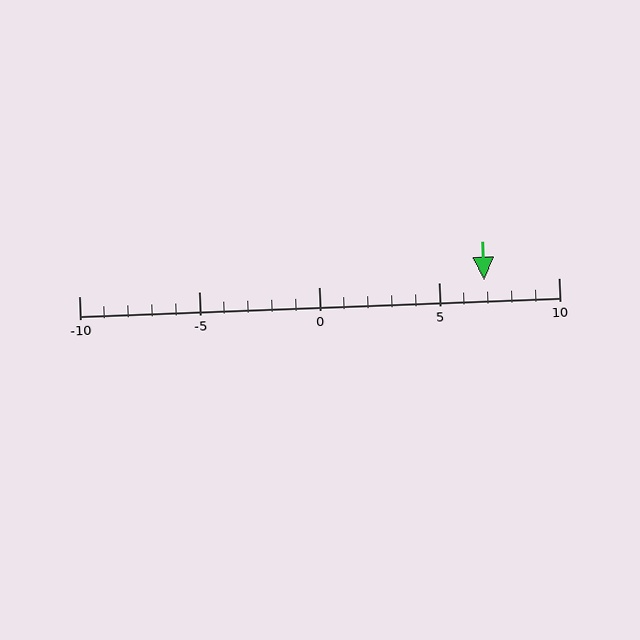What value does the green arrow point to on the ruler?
The green arrow points to approximately 7.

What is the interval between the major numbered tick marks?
The major tick marks are spaced 5 units apart.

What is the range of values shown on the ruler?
The ruler shows values from -10 to 10.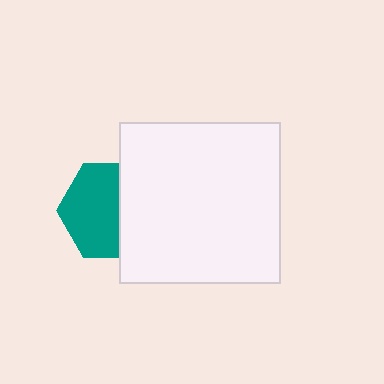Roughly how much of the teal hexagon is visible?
About half of it is visible (roughly 60%).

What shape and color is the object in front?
The object in front is a white square.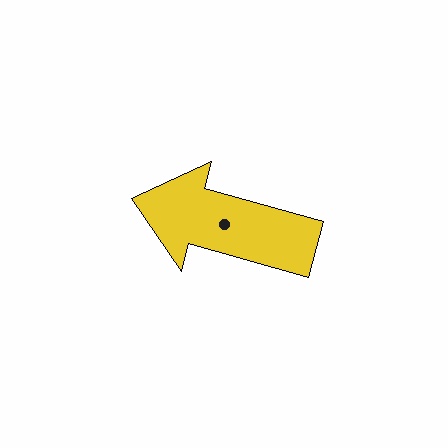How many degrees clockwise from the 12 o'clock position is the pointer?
Approximately 285 degrees.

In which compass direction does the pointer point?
West.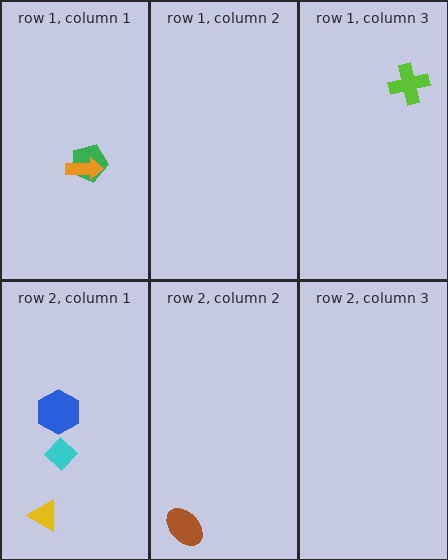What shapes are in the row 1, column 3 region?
The lime cross.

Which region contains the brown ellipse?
The row 2, column 2 region.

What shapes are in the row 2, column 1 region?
The blue hexagon, the cyan diamond, the yellow triangle.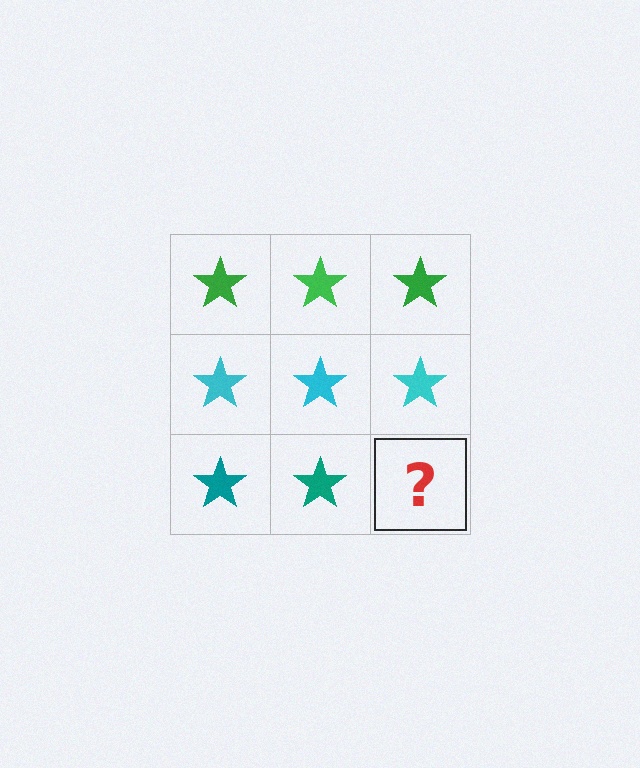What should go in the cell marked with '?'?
The missing cell should contain a teal star.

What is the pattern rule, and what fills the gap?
The rule is that each row has a consistent color. The gap should be filled with a teal star.